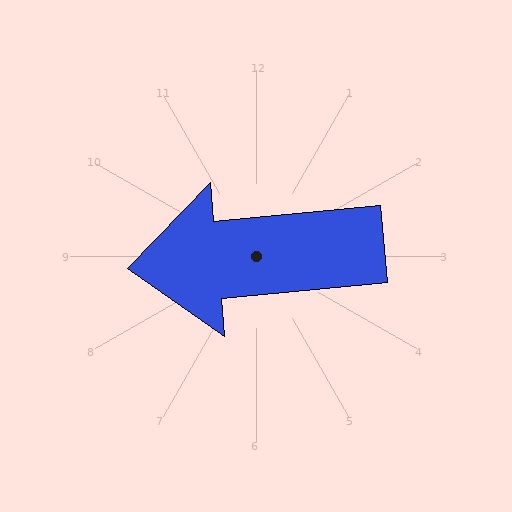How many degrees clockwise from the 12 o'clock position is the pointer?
Approximately 265 degrees.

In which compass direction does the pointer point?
West.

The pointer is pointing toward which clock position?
Roughly 9 o'clock.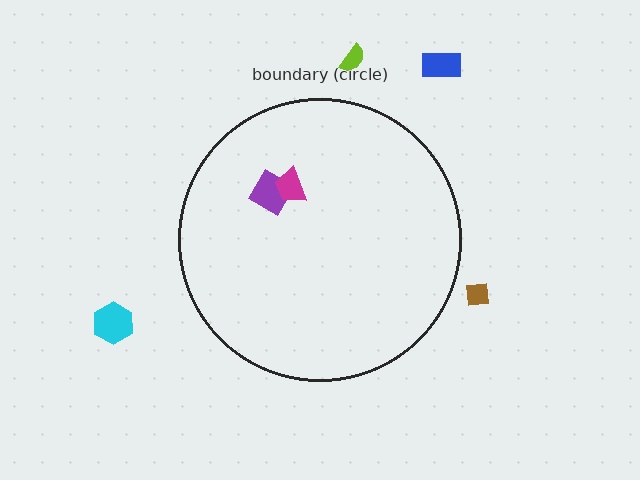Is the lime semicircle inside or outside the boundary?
Outside.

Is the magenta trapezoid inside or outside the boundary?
Inside.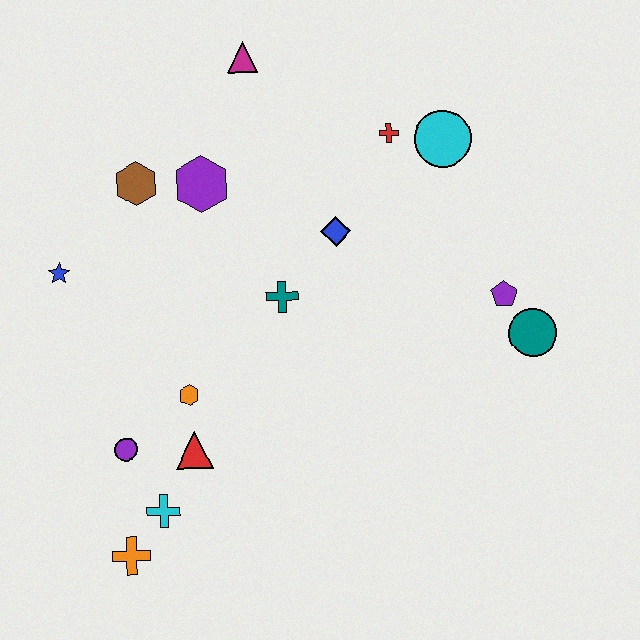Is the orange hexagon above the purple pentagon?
No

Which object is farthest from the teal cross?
The orange cross is farthest from the teal cross.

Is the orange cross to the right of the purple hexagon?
No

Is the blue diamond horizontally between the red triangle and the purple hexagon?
No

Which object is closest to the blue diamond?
The teal cross is closest to the blue diamond.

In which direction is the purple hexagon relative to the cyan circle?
The purple hexagon is to the left of the cyan circle.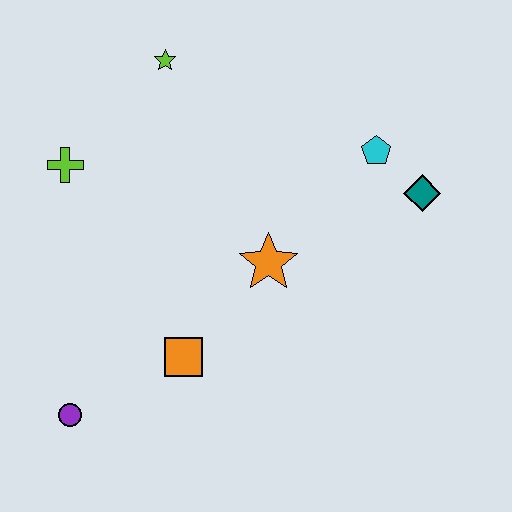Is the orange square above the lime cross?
No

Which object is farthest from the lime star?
The purple circle is farthest from the lime star.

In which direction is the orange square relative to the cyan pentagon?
The orange square is below the cyan pentagon.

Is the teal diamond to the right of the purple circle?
Yes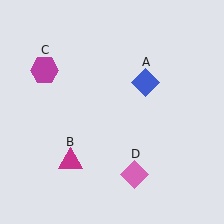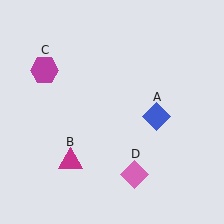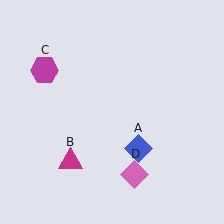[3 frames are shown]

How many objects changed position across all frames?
1 object changed position: blue diamond (object A).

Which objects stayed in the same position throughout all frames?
Magenta triangle (object B) and magenta hexagon (object C) and pink diamond (object D) remained stationary.